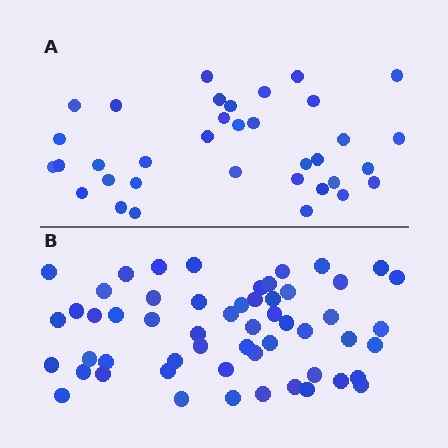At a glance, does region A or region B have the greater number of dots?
Region B (the bottom region) has more dots.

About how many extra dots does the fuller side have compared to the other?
Region B has approximately 20 more dots than region A.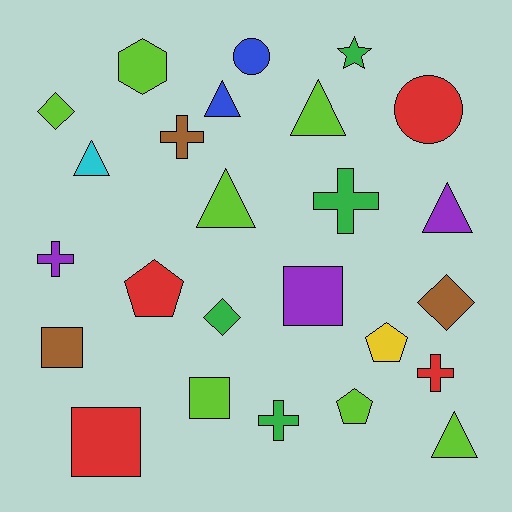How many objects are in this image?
There are 25 objects.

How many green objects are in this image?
There are 4 green objects.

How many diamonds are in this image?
There are 3 diamonds.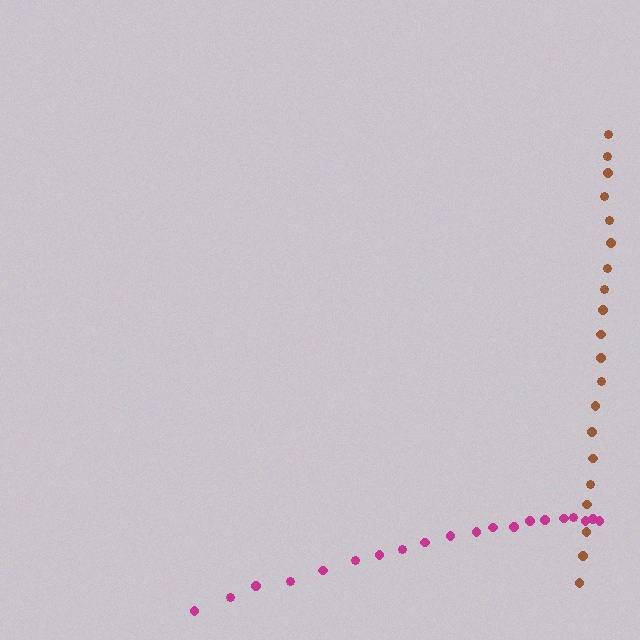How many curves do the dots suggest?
There are 2 distinct paths.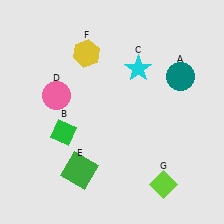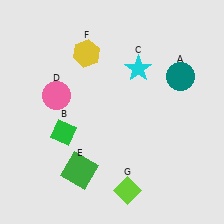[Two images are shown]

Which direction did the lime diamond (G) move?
The lime diamond (G) moved left.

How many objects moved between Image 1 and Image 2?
1 object moved between the two images.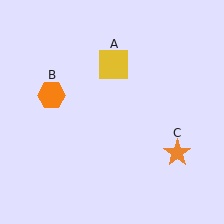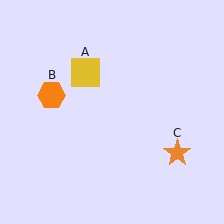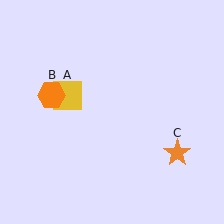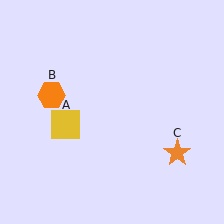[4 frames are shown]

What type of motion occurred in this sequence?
The yellow square (object A) rotated counterclockwise around the center of the scene.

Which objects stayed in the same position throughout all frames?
Orange hexagon (object B) and orange star (object C) remained stationary.